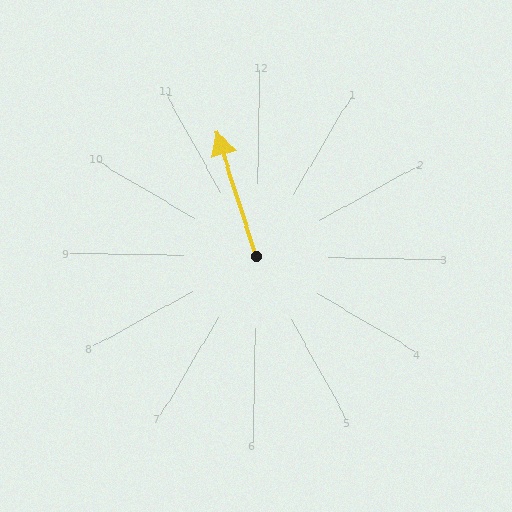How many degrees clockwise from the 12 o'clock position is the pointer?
Approximately 342 degrees.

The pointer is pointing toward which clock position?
Roughly 11 o'clock.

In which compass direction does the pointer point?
North.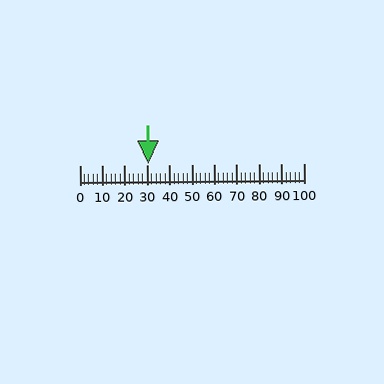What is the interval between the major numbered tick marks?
The major tick marks are spaced 10 units apart.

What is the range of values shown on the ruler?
The ruler shows values from 0 to 100.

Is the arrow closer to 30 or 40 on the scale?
The arrow is closer to 30.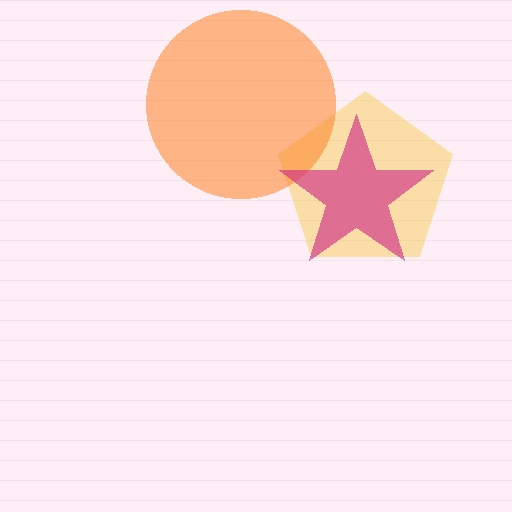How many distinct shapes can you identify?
There are 3 distinct shapes: a yellow pentagon, an orange circle, a magenta star.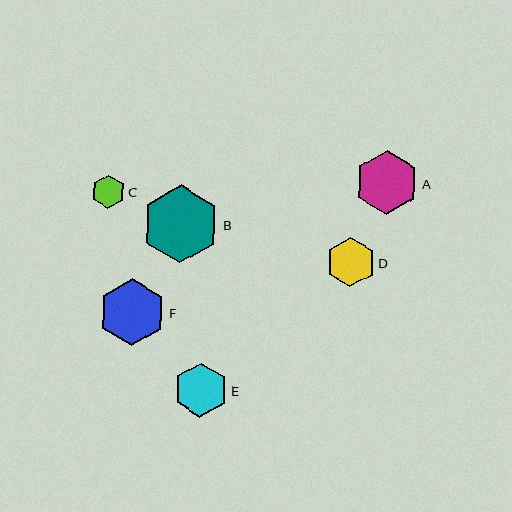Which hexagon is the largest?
Hexagon B is the largest with a size of approximately 78 pixels.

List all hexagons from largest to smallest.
From largest to smallest: B, F, A, E, D, C.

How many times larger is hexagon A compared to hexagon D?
Hexagon A is approximately 1.3 times the size of hexagon D.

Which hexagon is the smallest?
Hexagon C is the smallest with a size of approximately 33 pixels.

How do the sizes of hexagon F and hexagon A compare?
Hexagon F and hexagon A are approximately the same size.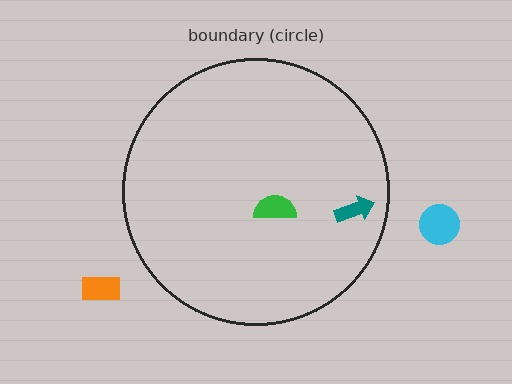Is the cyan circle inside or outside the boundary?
Outside.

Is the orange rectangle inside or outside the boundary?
Outside.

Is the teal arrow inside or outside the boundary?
Inside.